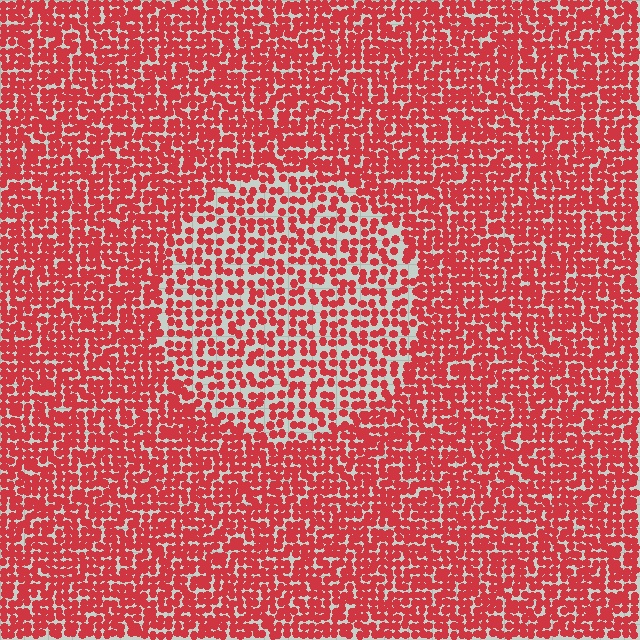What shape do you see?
I see a circle.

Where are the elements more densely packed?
The elements are more densely packed outside the circle boundary.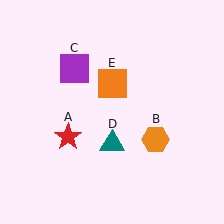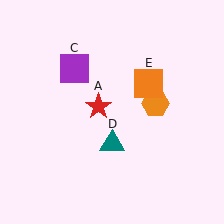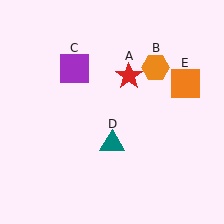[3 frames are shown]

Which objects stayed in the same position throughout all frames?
Purple square (object C) and teal triangle (object D) remained stationary.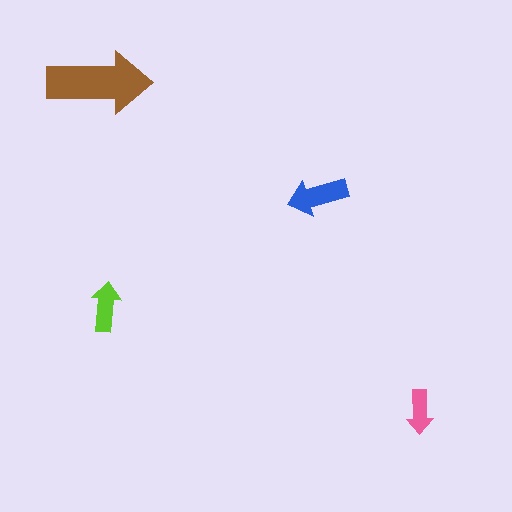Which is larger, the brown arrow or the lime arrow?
The brown one.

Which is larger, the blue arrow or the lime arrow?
The blue one.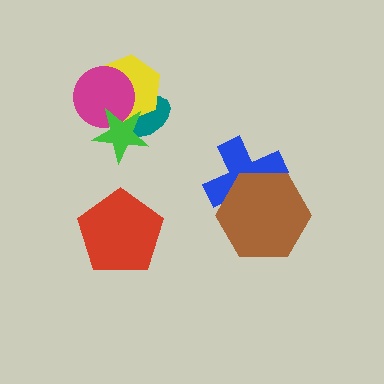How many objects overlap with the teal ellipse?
3 objects overlap with the teal ellipse.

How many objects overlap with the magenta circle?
3 objects overlap with the magenta circle.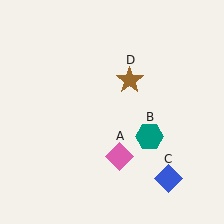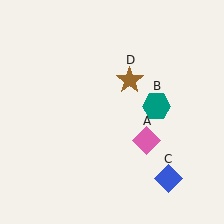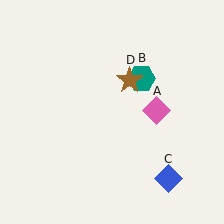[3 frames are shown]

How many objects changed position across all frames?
2 objects changed position: pink diamond (object A), teal hexagon (object B).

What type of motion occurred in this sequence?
The pink diamond (object A), teal hexagon (object B) rotated counterclockwise around the center of the scene.